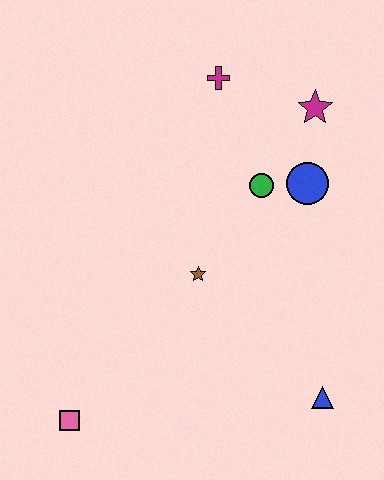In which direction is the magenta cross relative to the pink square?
The magenta cross is above the pink square.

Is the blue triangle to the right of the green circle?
Yes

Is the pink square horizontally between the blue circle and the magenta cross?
No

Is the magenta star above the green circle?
Yes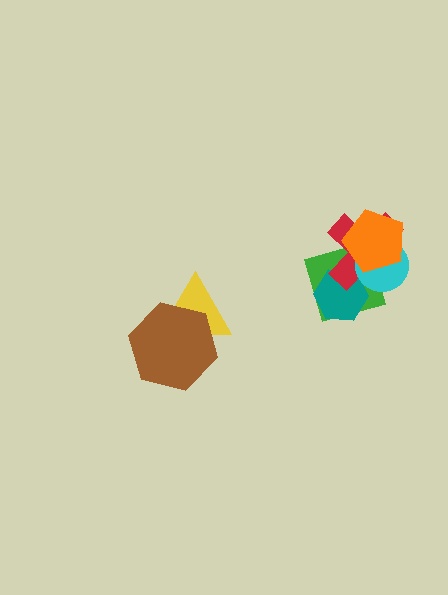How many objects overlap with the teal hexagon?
2 objects overlap with the teal hexagon.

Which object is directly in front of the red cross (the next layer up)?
The cyan circle is directly in front of the red cross.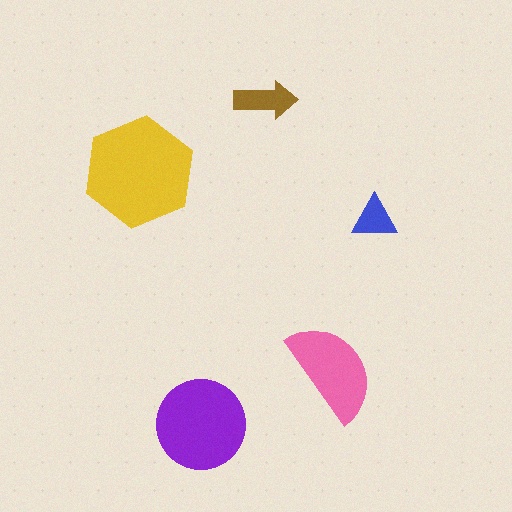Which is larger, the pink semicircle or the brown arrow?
The pink semicircle.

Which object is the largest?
The yellow hexagon.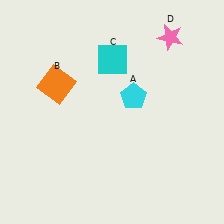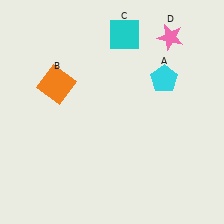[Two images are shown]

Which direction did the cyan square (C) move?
The cyan square (C) moved up.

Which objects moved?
The objects that moved are: the cyan pentagon (A), the cyan square (C).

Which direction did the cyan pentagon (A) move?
The cyan pentagon (A) moved right.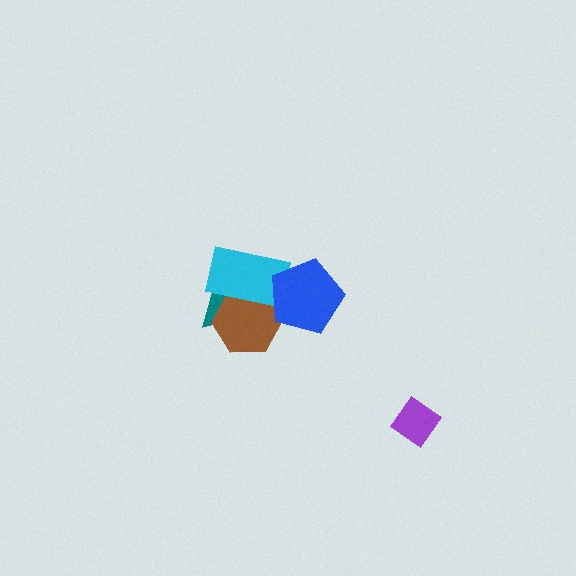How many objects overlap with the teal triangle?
2 objects overlap with the teal triangle.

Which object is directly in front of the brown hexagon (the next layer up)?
The cyan rectangle is directly in front of the brown hexagon.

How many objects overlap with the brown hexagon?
3 objects overlap with the brown hexagon.